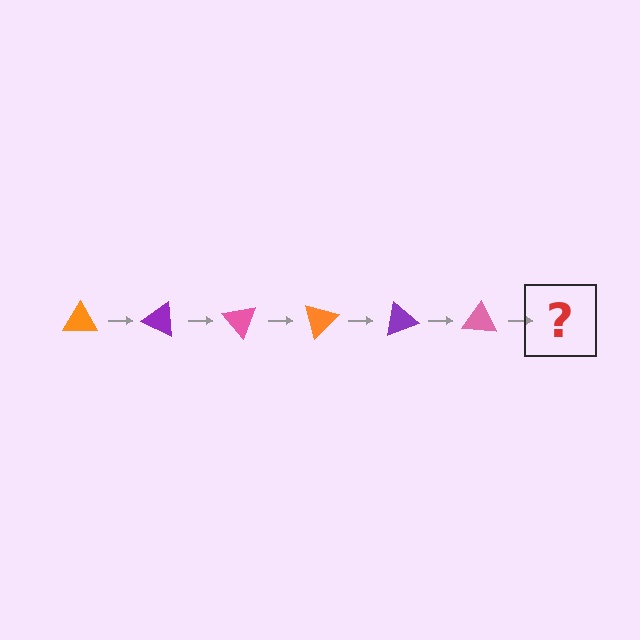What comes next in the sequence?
The next element should be an orange triangle, rotated 150 degrees from the start.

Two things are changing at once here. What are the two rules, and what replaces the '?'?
The two rules are that it rotates 25 degrees each step and the color cycles through orange, purple, and pink. The '?' should be an orange triangle, rotated 150 degrees from the start.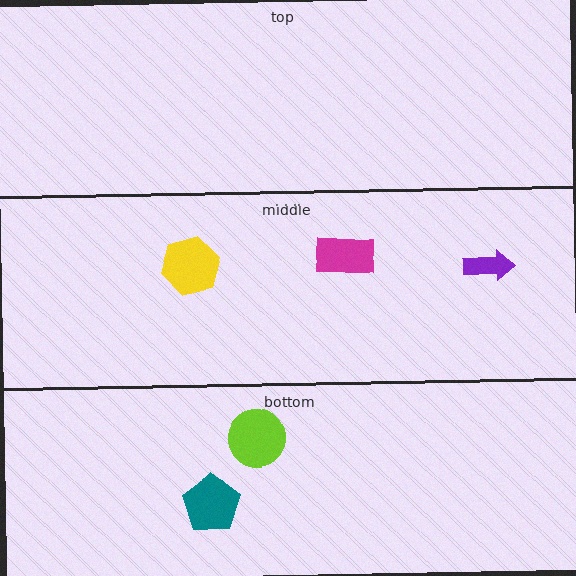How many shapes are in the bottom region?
2.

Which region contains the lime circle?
The bottom region.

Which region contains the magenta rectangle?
The middle region.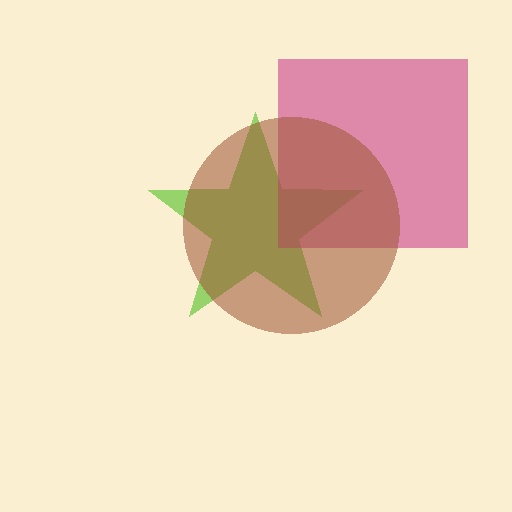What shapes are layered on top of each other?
The layered shapes are: a lime star, a magenta square, a brown circle.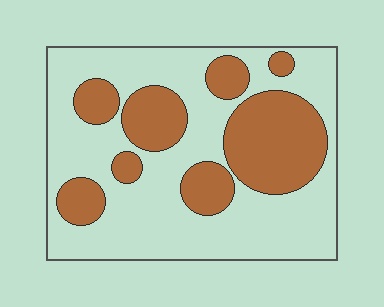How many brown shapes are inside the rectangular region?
8.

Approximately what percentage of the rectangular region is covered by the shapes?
Approximately 35%.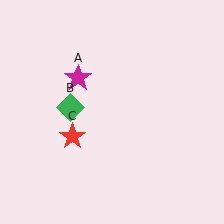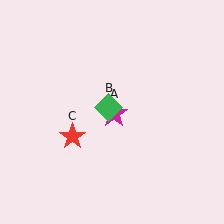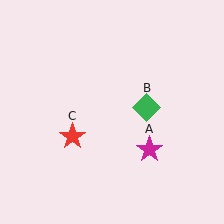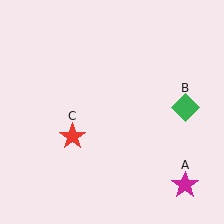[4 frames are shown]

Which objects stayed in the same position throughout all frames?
Red star (object C) remained stationary.